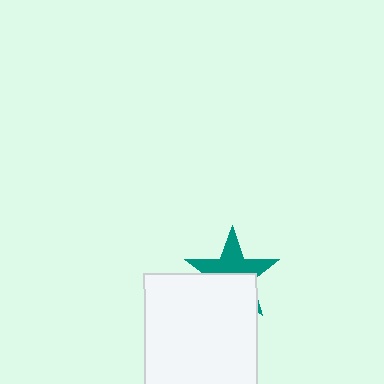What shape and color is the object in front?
The object in front is a white rectangle.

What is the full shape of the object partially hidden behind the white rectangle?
The partially hidden object is a teal star.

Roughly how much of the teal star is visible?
About half of it is visible (roughly 52%).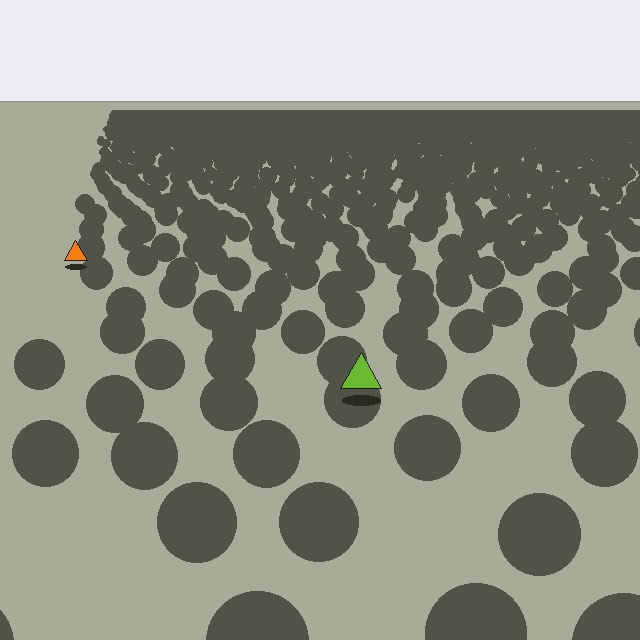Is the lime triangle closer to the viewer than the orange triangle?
Yes. The lime triangle is closer — you can tell from the texture gradient: the ground texture is coarser near it.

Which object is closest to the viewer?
The lime triangle is closest. The texture marks near it are larger and more spread out.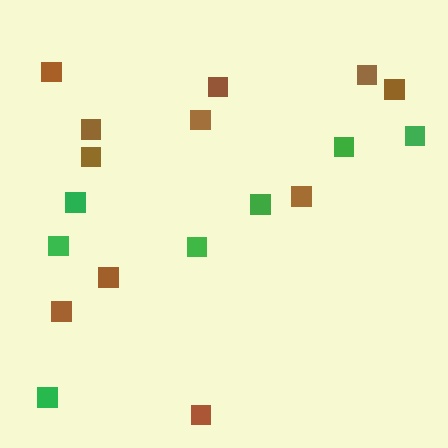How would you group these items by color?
There are 2 groups: one group of brown squares (11) and one group of green squares (7).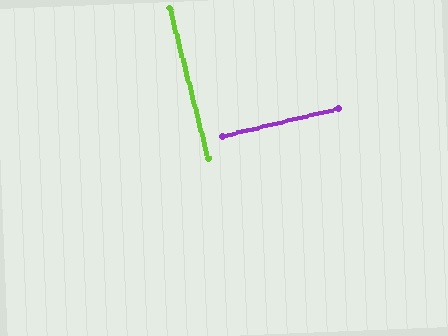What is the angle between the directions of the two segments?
Approximately 89 degrees.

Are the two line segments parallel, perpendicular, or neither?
Perpendicular — they meet at approximately 89°.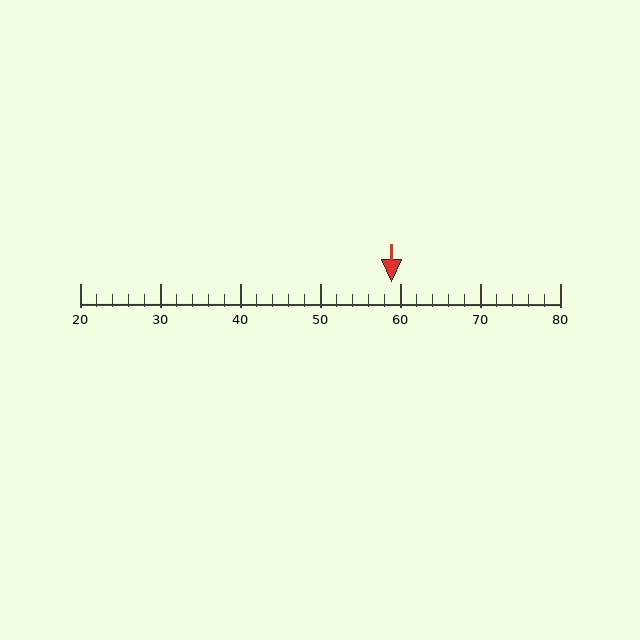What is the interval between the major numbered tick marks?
The major tick marks are spaced 10 units apart.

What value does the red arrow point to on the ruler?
The red arrow points to approximately 59.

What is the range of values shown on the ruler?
The ruler shows values from 20 to 80.